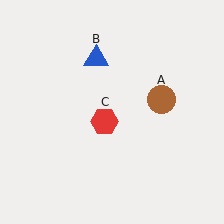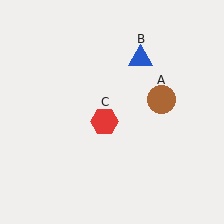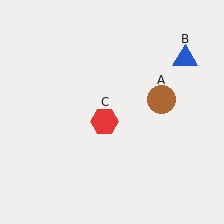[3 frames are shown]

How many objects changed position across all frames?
1 object changed position: blue triangle (object B).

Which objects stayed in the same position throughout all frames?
Brown circle (object A) and red hexagon (object C) remained stationary.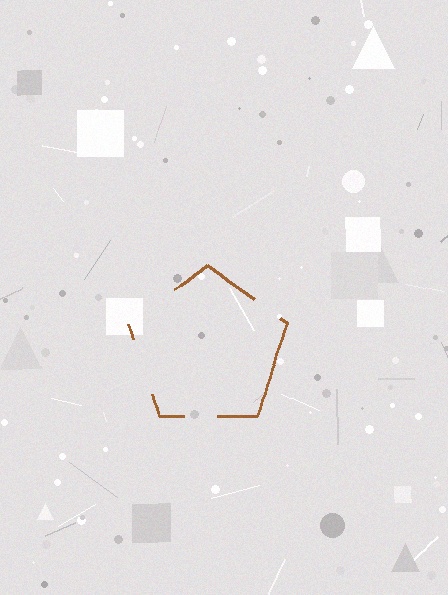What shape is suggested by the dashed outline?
The dashed outline suggests a pentagon.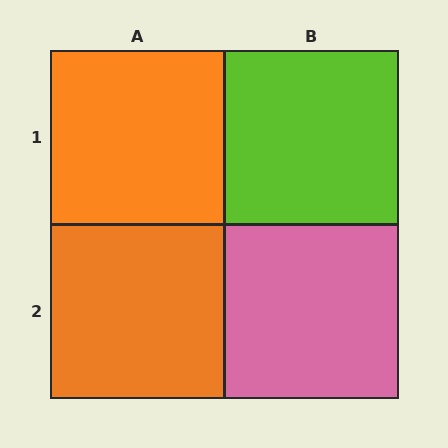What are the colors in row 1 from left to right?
Orange, lime.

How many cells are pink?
1 cell is pink.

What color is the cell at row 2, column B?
Pink.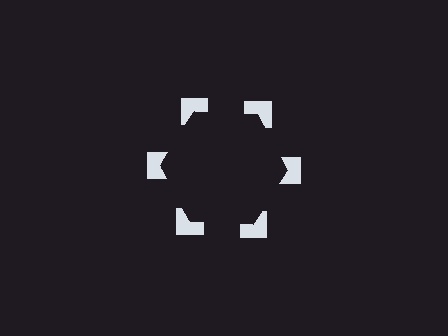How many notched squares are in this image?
There are 6 — one at each vertex of the illusory hexagon.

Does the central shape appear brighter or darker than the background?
It typically appears slightly darker than the background, even though no actual brightness change is drawn.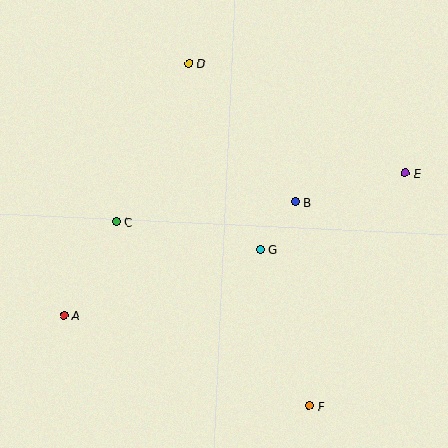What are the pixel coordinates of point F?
Point F is at (309, 406).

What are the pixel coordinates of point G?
Point G is at (260, 249).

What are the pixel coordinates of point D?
Point D is at (189, 63).